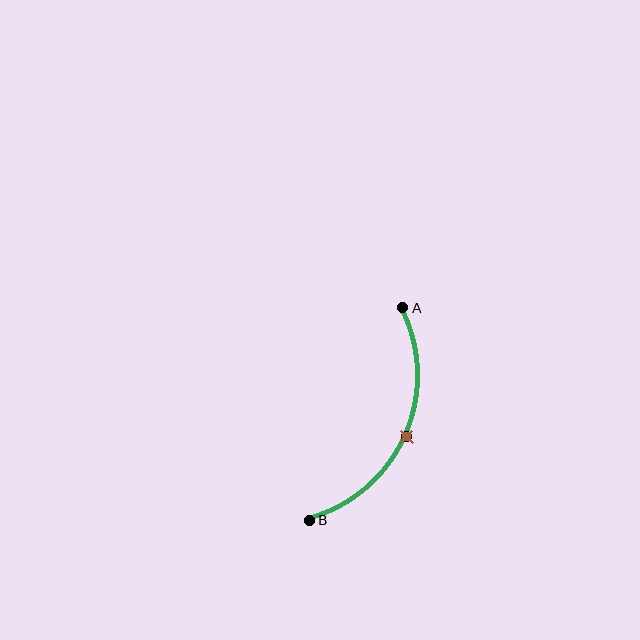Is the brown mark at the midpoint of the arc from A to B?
Yes. The brown mark lies on the arc at equal arc-length from both A and B — it is the arc midpoint.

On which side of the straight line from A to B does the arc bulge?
The arc bulges to the right of the straight line connecting A and B.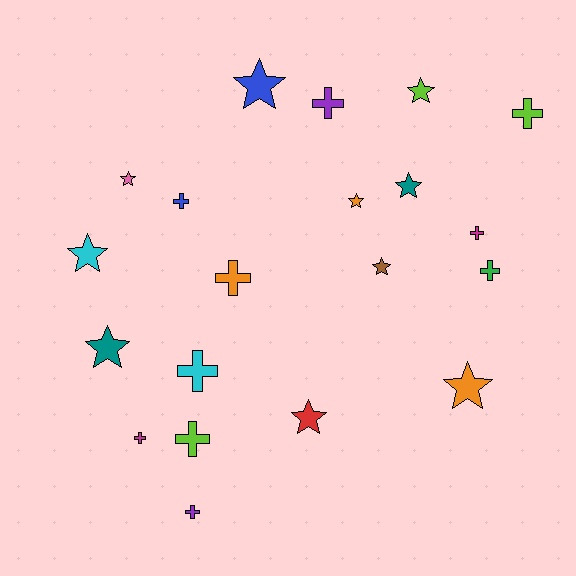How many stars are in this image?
There are 10 stars.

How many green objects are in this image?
There is 1 green object.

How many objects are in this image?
There are 20 objects.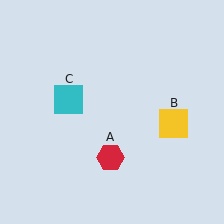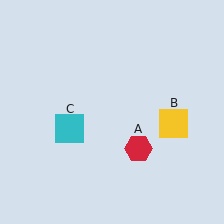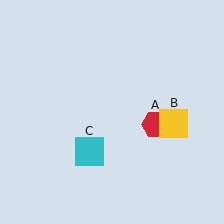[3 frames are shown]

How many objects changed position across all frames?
2 objects changed position: red hexagon (object A), cyan square (object C).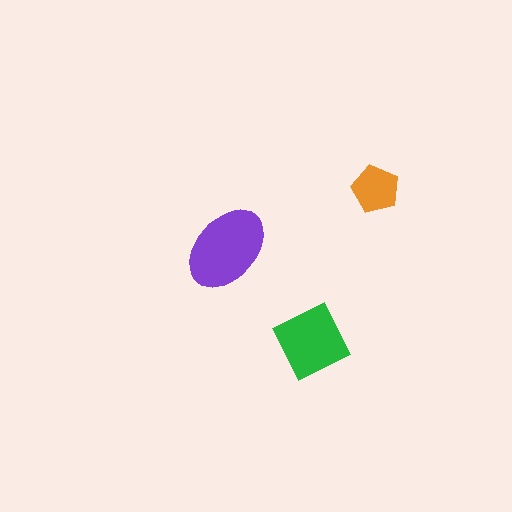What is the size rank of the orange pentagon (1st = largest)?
3rd.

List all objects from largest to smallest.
The purple ellipse, the green square, the orange pentagon.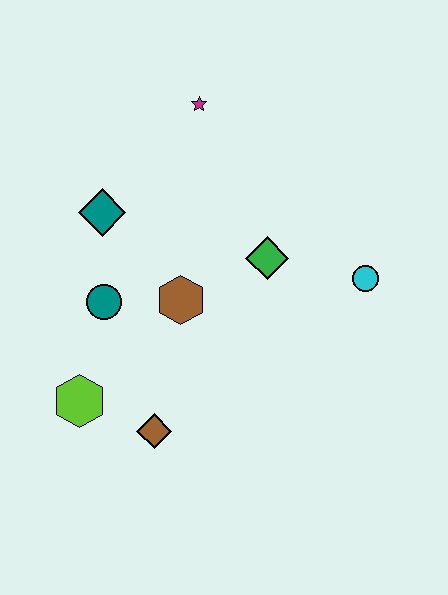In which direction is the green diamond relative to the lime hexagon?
The green diamond is to the right of the lime hexagon.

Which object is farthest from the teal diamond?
The cyan circle is farthest from the teal diamond.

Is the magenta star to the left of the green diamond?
Yes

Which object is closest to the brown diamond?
The lime hexagon is closest to the brown diamond.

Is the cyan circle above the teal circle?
Yes